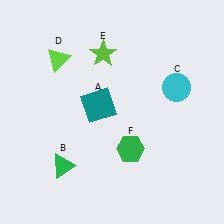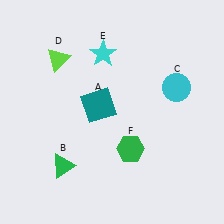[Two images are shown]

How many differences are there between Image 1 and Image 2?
There is 1 difference between the two images.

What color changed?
The star (E) changed from lime in Image 1 to cyan in Image 2.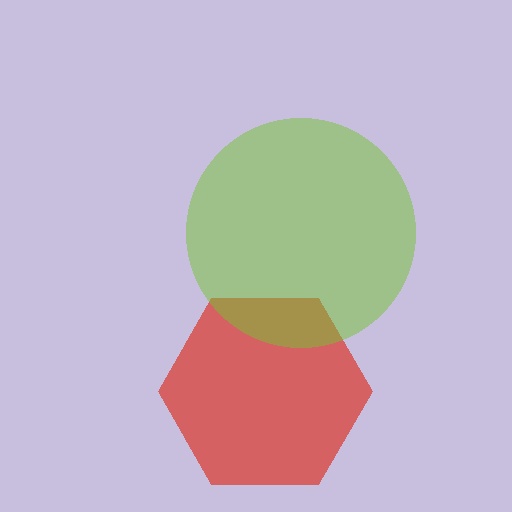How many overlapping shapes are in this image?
There are 2 overlapping shapes in the image.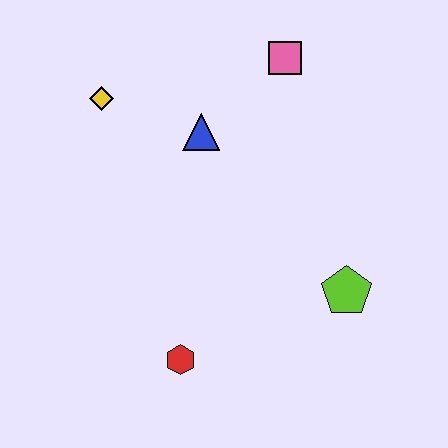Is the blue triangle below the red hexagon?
No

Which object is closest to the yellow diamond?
The blue triangle is closest to the yellow diamond.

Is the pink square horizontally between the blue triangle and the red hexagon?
No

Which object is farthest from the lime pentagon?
The yellow diamond is farthest from the lime pentagon.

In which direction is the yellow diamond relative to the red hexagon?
The yellow diamond is above the red hexagon.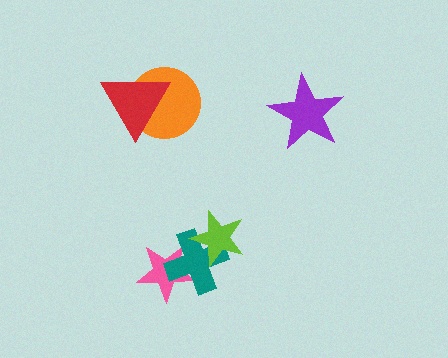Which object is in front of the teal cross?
The lime star is in front of the teal cross.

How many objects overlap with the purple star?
0 objects overlap with the purple star.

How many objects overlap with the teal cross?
2 objects overlap with the teal cross.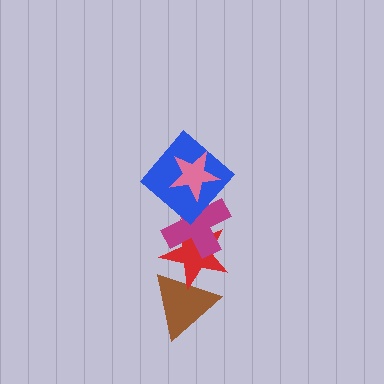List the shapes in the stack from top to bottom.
From top to bottom: the pink star, the blue diamond, the magenta cross, the red star, the brown triangle.